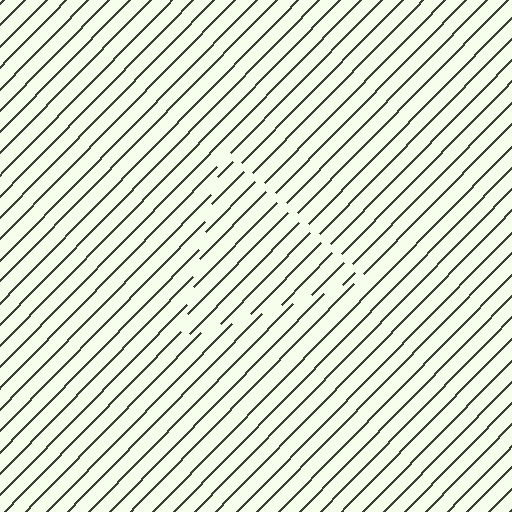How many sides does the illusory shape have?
3 sides — the line-ends trace a triangle.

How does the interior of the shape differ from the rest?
The interior of the shape contains the same grating, shifted by half a period — the contour is defined by the phase discontinuity where line-ends from the inner and outer gratings abut.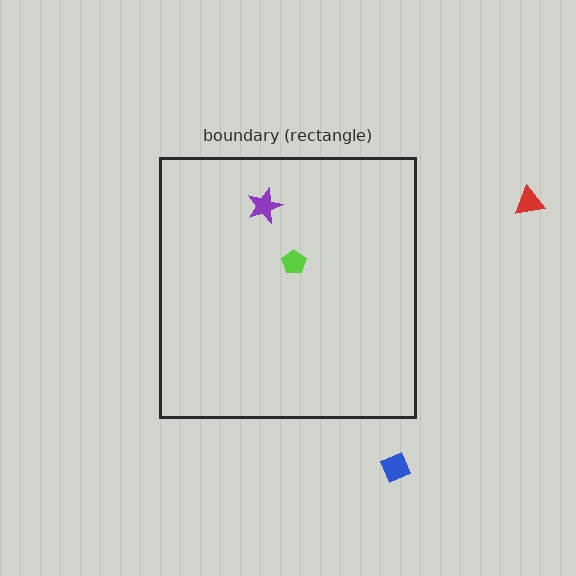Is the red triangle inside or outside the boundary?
Outside.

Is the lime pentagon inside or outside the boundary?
Inside.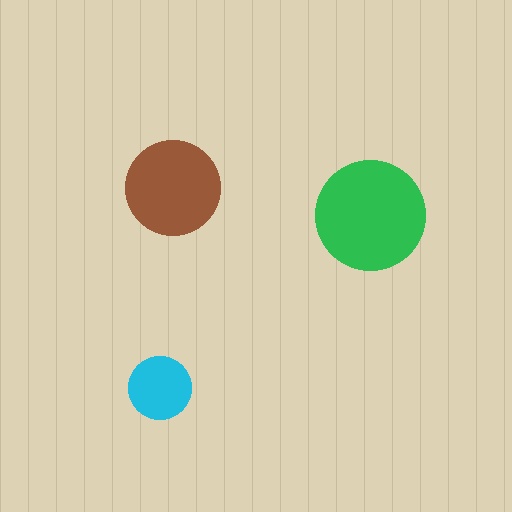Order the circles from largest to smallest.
the green one, the brown one, the cyan one.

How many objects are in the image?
There are 3 objects in the image.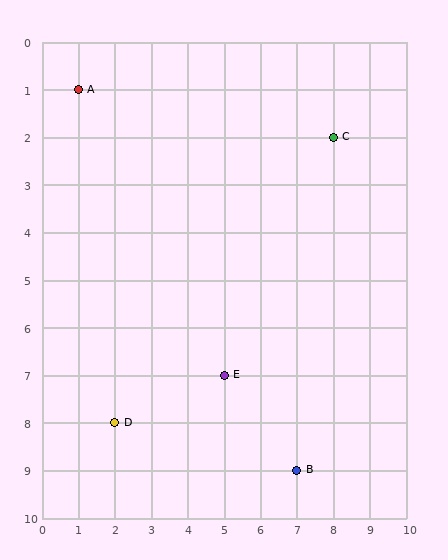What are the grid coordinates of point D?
Point D is at grid coordinates (2, 8).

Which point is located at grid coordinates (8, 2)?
Point C is at (8, 2).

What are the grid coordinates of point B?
Point B is at grid coordinates (7, 9).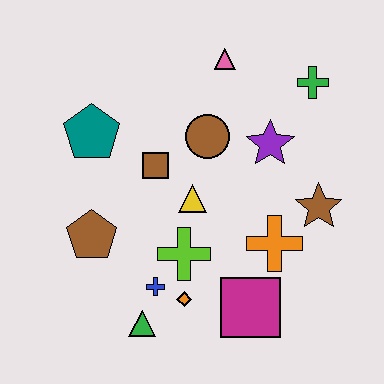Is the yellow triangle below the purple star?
Yes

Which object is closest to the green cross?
The purple star is closest to the green cross.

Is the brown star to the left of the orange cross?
No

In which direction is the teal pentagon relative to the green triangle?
The teal pentagon is above the green triangle.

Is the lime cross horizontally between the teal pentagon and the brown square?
No